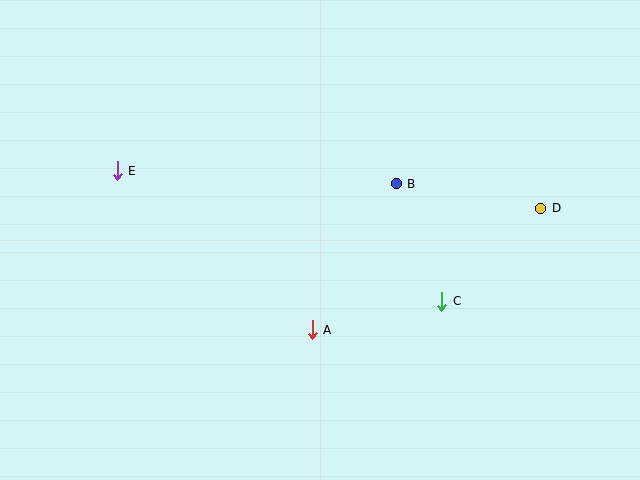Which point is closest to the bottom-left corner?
Point E is closest to the bottom-left corner.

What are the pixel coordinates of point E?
Point E is at (117, 171).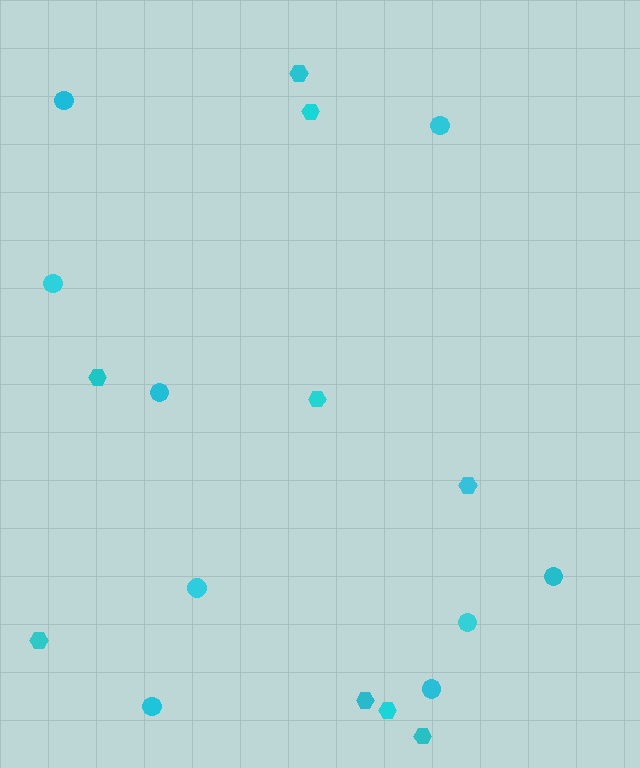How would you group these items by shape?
There are 2 groups: one group of hexagons (9) and one group of circles (9).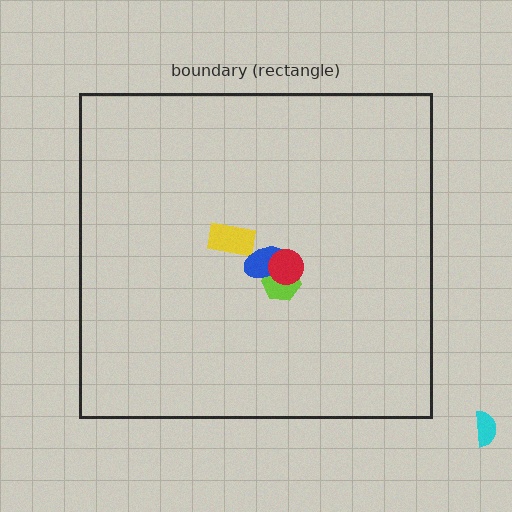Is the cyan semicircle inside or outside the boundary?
Outside.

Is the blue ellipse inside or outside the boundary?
Inside.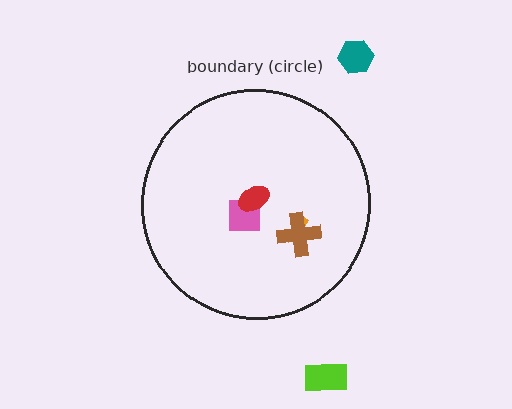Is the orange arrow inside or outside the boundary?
Inside.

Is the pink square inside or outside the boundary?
Inside.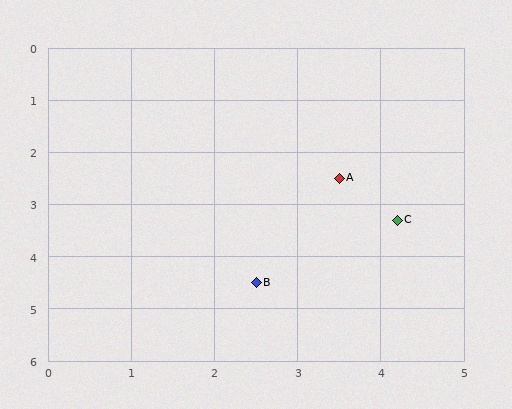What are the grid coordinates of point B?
Point B is at approximately (2.5, 4.5).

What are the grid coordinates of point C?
Point C is at approximately (4.2, 3.3).